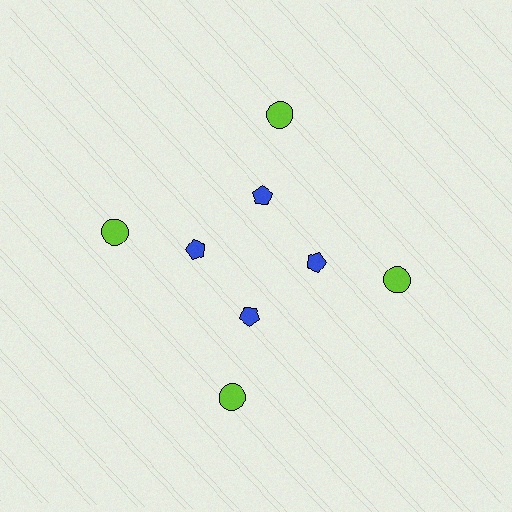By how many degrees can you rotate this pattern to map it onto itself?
The pattern maps onto itself every 90 degrees of rotation.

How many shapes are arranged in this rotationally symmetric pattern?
There are 8 shapes, arranged in 4 groups of 2.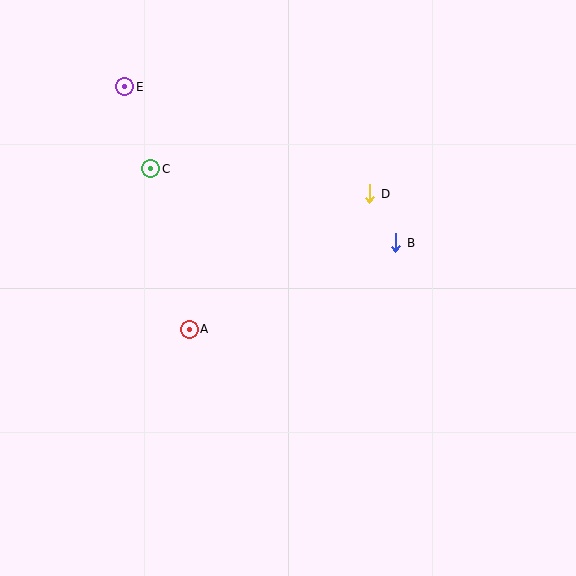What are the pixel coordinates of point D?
Point D is at (370, 194).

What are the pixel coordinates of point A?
Point A is at (189, 329).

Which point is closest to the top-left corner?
Point E is closest to the top-left corner.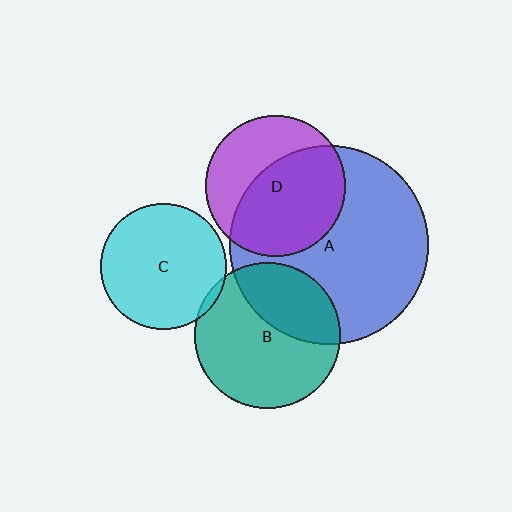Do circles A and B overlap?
Yes.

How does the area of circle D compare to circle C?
Approximately 1.2 times.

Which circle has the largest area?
Circle A (blue).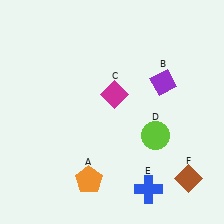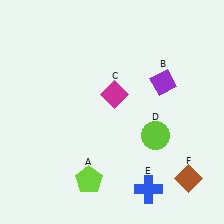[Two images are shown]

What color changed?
The pentagon (A) changed from orange in Image 1 to lime in Image 2.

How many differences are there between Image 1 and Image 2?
There is 1 difference between the two images.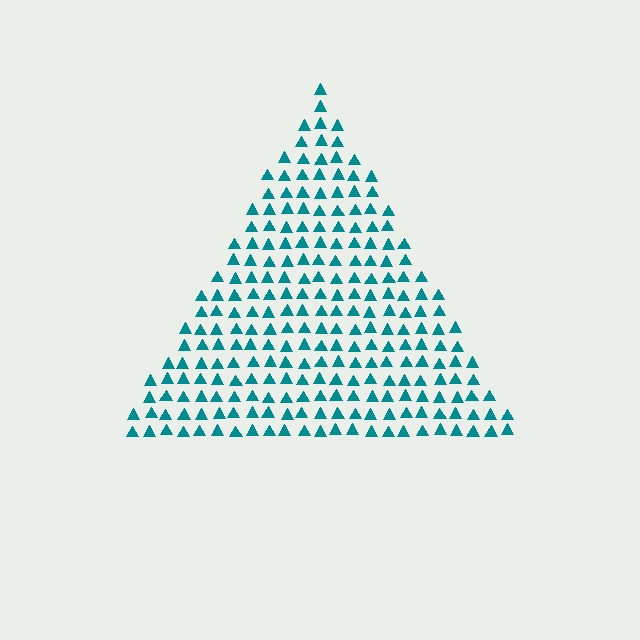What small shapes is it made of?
It is made of small triangles.